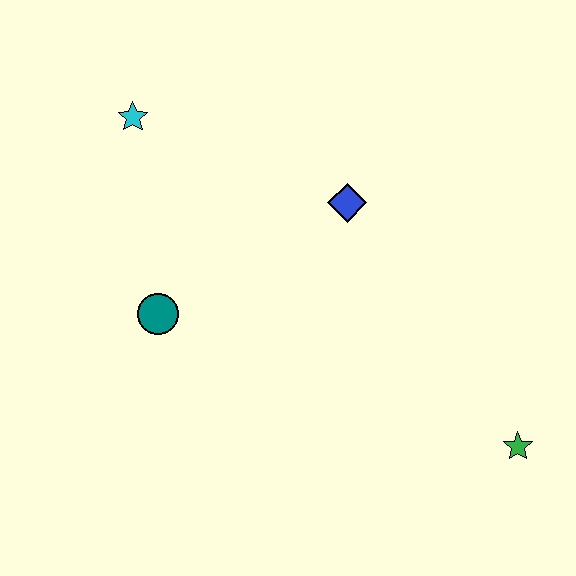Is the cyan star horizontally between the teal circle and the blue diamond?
No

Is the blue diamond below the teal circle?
No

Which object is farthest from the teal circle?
The green star is farthest from the teal circle.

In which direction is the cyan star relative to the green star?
The cyan star is to the left of the green star.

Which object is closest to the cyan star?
The teal circle is closest to the cyan star.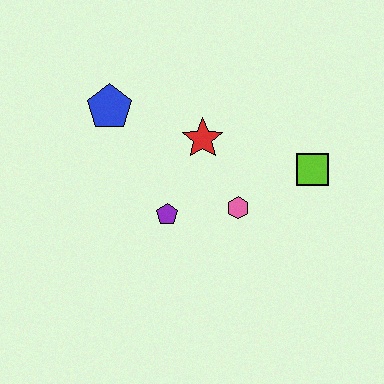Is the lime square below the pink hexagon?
No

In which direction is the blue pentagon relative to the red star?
The blue pentagon is to the left of the red star.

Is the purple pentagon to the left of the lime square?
Yes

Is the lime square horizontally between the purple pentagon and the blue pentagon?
No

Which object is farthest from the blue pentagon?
The lime square is farthest from the blue pentagon.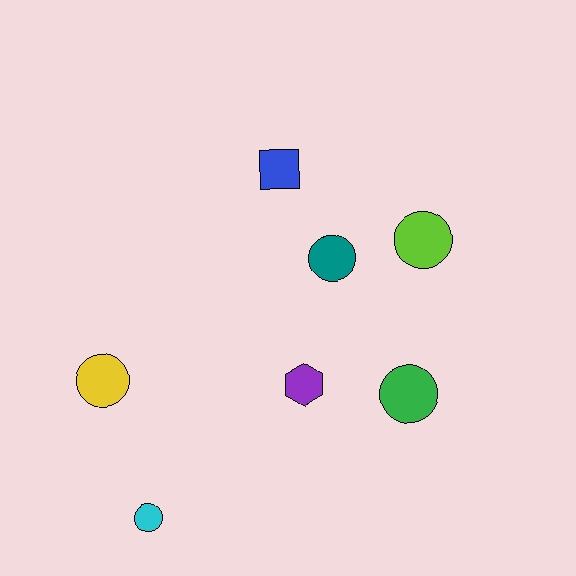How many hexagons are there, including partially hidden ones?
There is 1 hexagon.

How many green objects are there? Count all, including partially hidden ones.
There is 1 green object.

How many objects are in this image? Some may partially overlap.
There are 7 objects.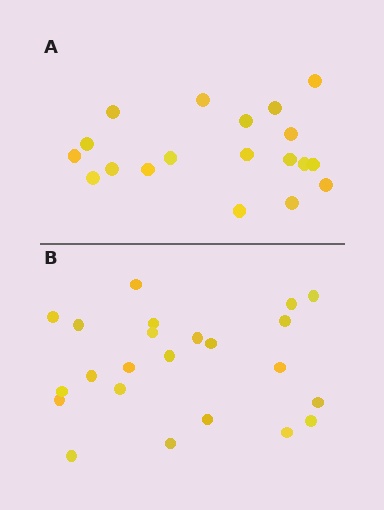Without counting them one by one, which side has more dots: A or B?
Region B (the bottom region) has more dots.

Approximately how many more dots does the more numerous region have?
Region B has about 4 more dots than region A.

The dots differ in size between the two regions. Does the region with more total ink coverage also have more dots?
No. Region A has more total ink coverage because its dots are larger, but region B actually contains more individual dots. Total area can be misleading — the number of items is what matters here.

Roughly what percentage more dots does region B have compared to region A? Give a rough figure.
About 20% more.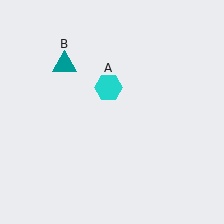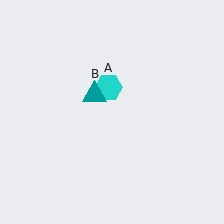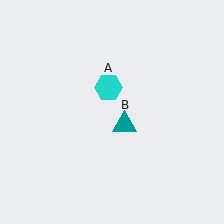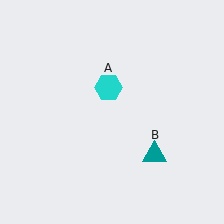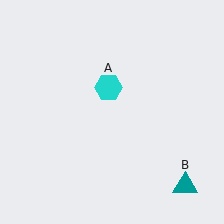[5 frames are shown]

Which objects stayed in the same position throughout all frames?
Cyan hexagon (object A) remained stationary.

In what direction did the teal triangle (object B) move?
The teal triangle (object B) moved down and to the right.